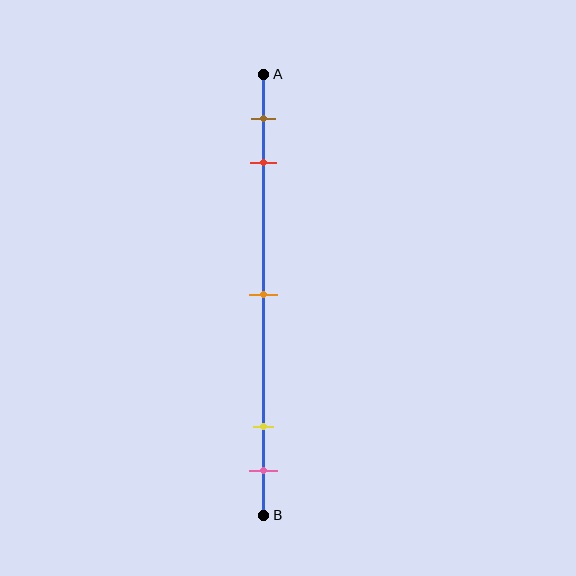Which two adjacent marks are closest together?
The yellow and pink marks are the closest adjacent pair.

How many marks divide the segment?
There are 5 marks dividing the segment.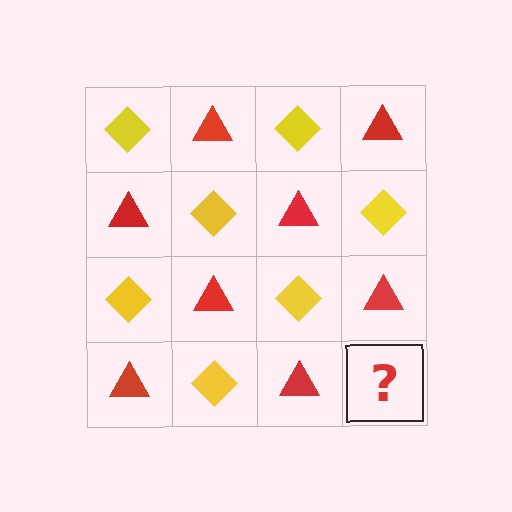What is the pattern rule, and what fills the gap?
The rule is that it alternates yellow diamond and red triangle in a checkerboard pattern. The gap should be filled with a yellow diamond.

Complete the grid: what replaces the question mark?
The question mark should be replaced with a yellow diamond.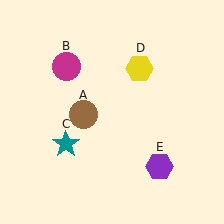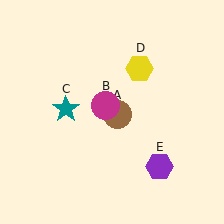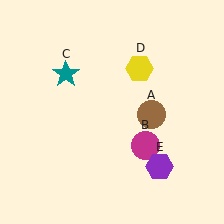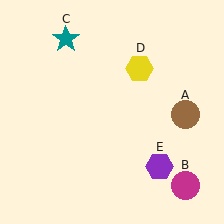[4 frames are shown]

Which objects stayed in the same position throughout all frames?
Yellow hexagon (object D) and purple hexagon (object E) remained stationary.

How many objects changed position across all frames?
3 objects changed position: brown circle (object A), magenta circle (object B), teal star (object C).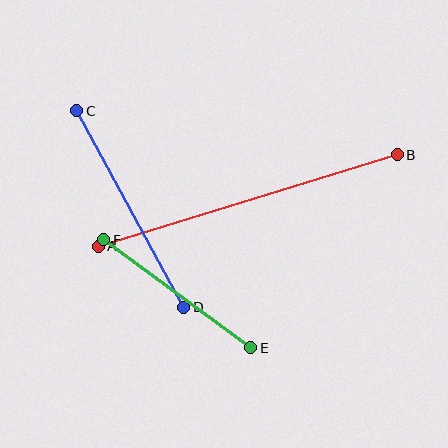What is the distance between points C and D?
The distance is approximately 224 pixels.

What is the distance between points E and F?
The distance is approximately 183 pixels.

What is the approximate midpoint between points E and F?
The midpoint is at approximately (177, 294) pixels.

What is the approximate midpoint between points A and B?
The midpoint is at approximately (248, 201) pixels.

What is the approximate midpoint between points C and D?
The midpoint is at approximately (130, 209) pixels.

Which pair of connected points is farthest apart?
Points A and B are farthest apart.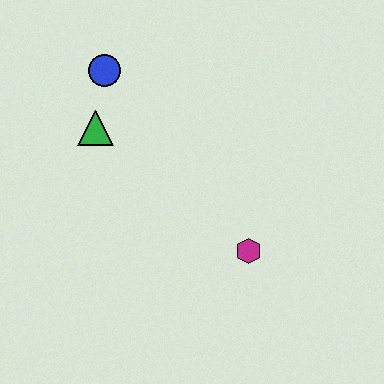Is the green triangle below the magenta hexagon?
No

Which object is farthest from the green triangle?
The magenta hexagon is farthest from the green triangle.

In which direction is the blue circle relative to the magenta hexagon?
The blue circle is above the magenta hexagon.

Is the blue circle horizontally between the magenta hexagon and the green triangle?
Yes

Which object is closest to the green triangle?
The blue circle is closest to the green triangle.